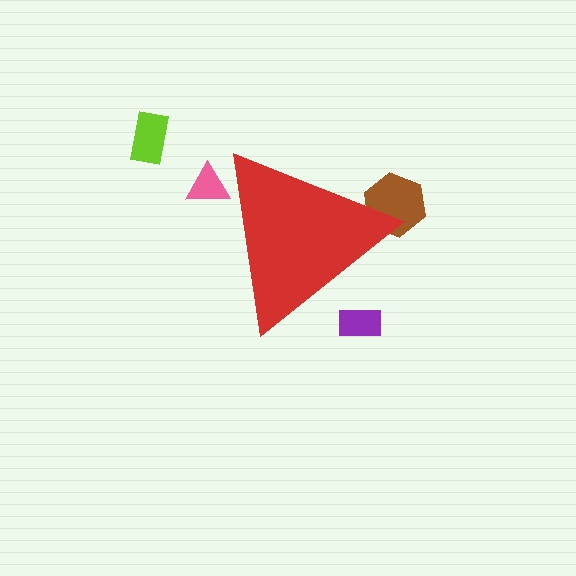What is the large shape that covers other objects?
A red triangle.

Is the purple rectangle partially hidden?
Yes, the purple rectangle is partially hidden behind the red triangle.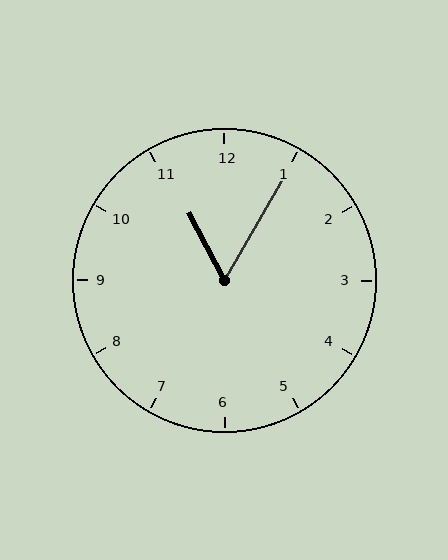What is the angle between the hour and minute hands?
Approximately 58 degrees.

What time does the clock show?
11:05.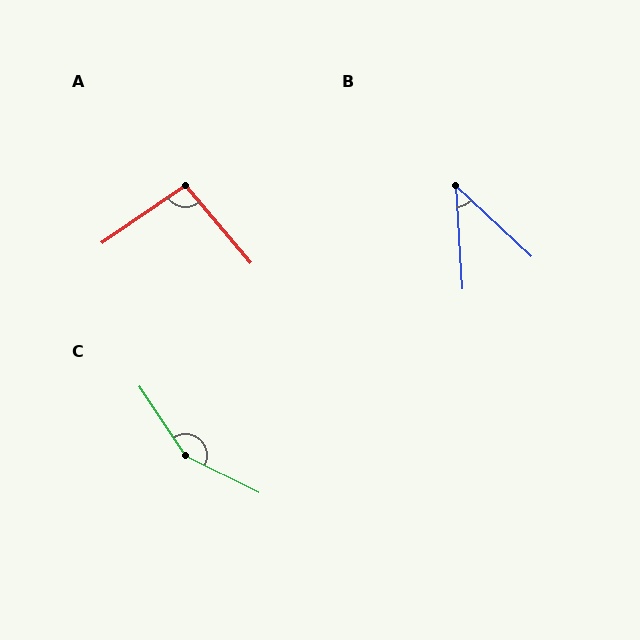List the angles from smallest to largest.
B (44°), A (96°), C (150°).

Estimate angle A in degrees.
Approximately 96 degrees.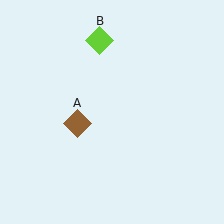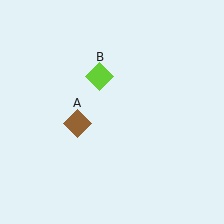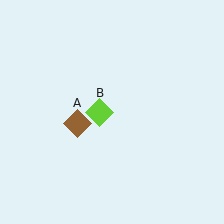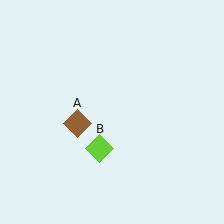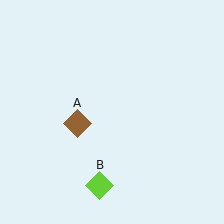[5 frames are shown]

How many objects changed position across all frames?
1 object changed position: lime diamond (object B).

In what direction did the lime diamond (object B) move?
The lime diamond (object B) moved down.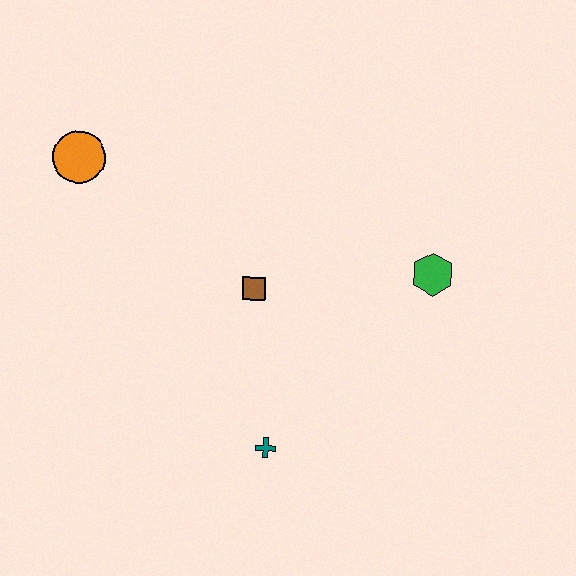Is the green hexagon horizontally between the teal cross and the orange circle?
No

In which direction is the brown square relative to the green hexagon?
The brown square is to the left of the green hexagon.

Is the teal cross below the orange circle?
Yes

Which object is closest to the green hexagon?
The brown square is closest to the green hexagon.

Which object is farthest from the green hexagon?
The orange circle is farthest from the green hexagon.